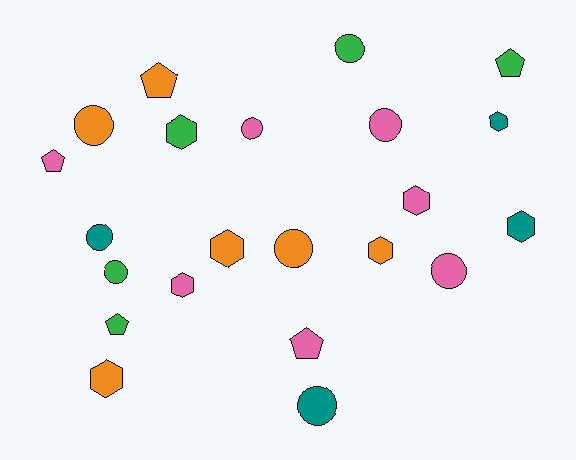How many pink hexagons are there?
There are 2 pink hexagons.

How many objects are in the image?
There are 22 objects.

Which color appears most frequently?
Pink, with 7 objects.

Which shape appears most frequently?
Circle, with 9 objects.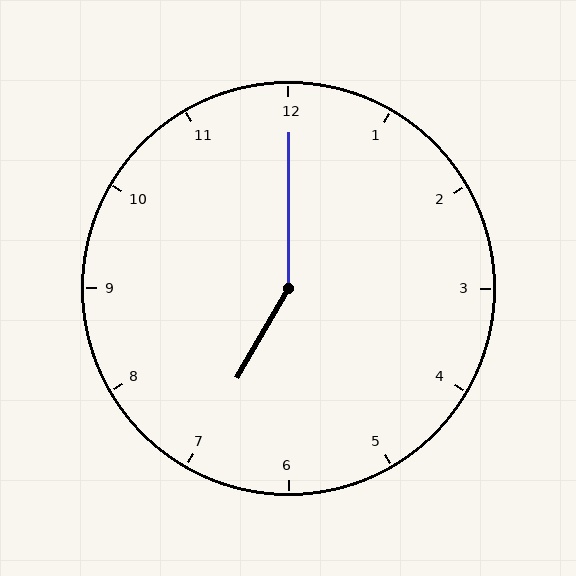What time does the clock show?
7:00.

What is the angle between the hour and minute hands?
Approximately 150 degrees.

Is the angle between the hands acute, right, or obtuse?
It is obtuse.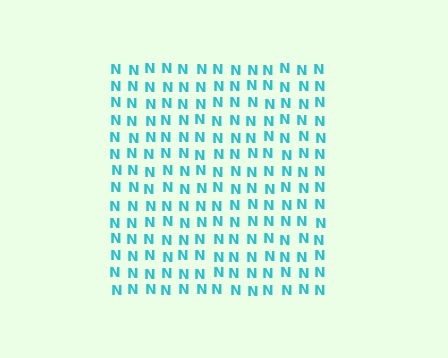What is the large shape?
The large shape is a square.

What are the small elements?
The small elements are letter N's.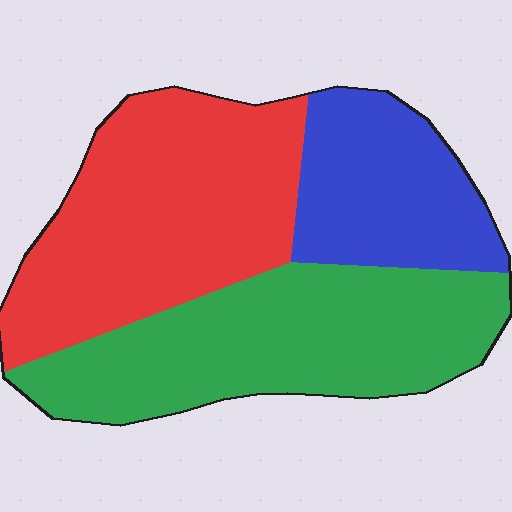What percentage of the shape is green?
Green covers around 40% of the shape.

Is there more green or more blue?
Green.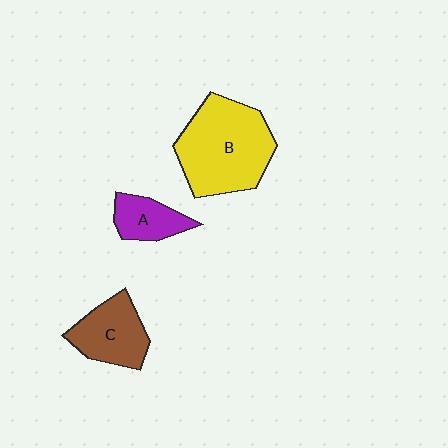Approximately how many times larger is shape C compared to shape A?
Approximately 1.5 times.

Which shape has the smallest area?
Shape A (purple).